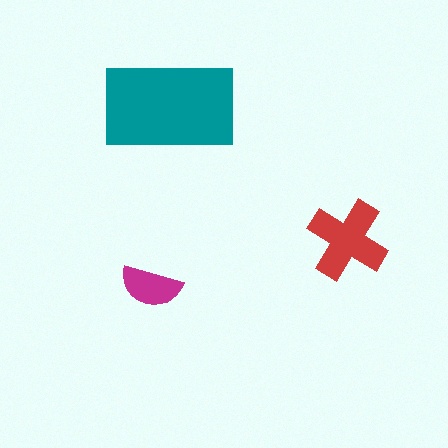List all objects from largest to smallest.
The teal rectangle, the red cross, the magenta semicircle.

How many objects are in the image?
There are 3 objects in the image.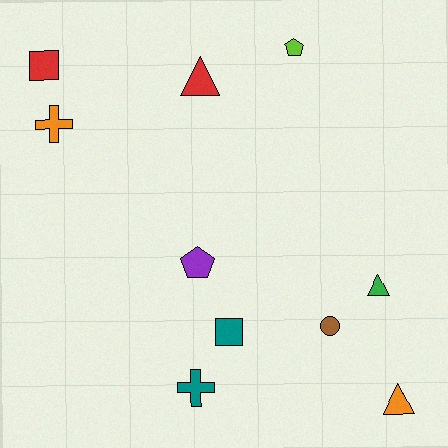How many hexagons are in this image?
There are no hexagons.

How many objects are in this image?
There are 10 objects.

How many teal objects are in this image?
There are 2 teal objects.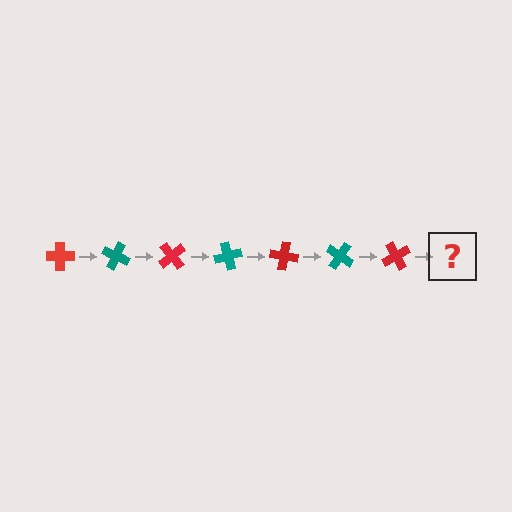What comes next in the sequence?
The next element should be a teal cross, rotated 175 degrees from the start.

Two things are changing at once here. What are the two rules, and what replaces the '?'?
The two rules are that it rotates 25 degrees each step and the color cycles through red and teal. The '?' should be a teal cross, rotated 175 degrees from the start.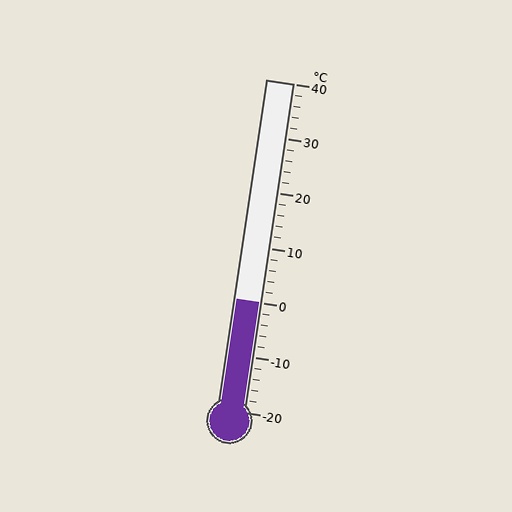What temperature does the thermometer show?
The thermometer shows approximately 0°C.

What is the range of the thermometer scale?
The thermometer scale ranges from -20°C to 40°C.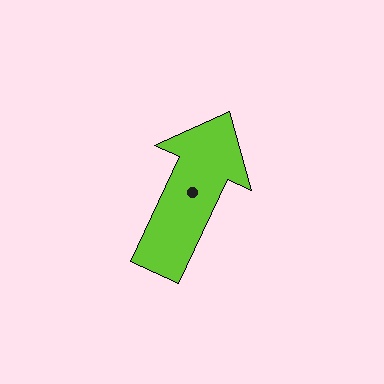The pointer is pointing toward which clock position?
Roughly 1 o'clock.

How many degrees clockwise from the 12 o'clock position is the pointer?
Approximately 25 degrees.